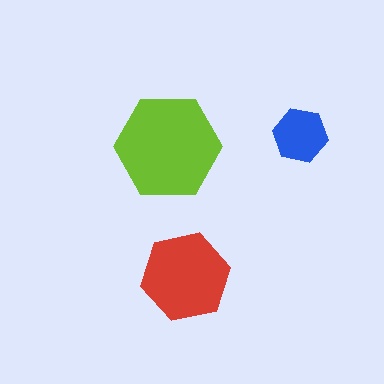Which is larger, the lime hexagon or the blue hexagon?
The lime one.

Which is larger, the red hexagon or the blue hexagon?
The red one.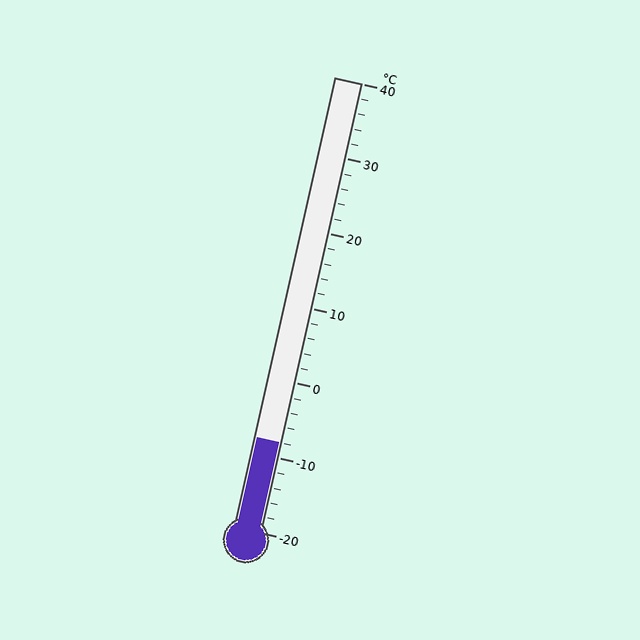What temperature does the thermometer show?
The thermometer shows approximately -8°C.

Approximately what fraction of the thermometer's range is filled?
The thermometer is filled to approximately 20% of its range.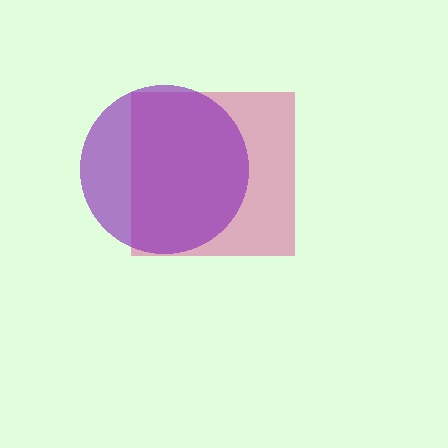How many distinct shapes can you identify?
There are 2 distinct shapes: a pink square, a purple circle.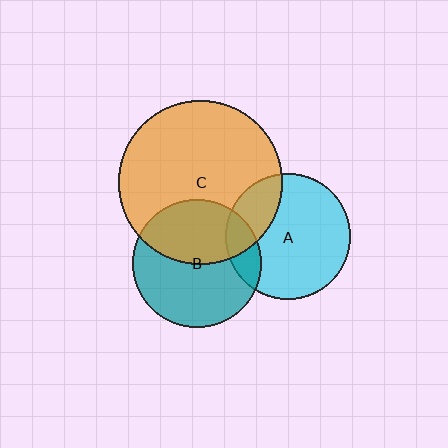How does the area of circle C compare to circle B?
Approximately 1.6 times.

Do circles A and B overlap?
Yes.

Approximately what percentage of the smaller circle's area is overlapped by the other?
Approximately 15%.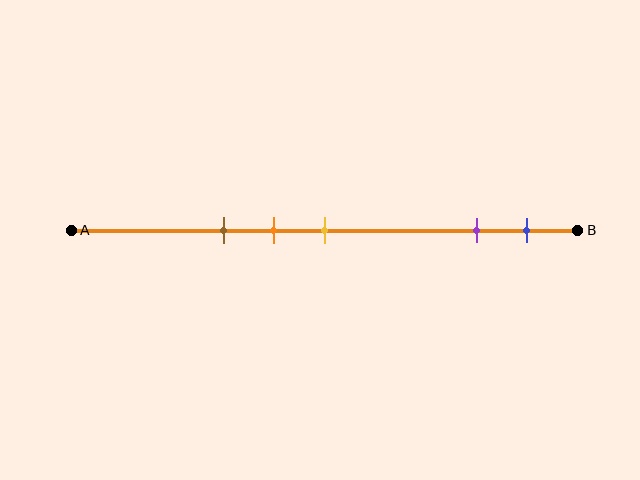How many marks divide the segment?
There are 5 marks dividing the segment.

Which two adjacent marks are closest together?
The orange and yellow marks are the closest adjacent pair.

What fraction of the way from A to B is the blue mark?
The blue mark is approximately 90% (0.9) of the way from A to B.